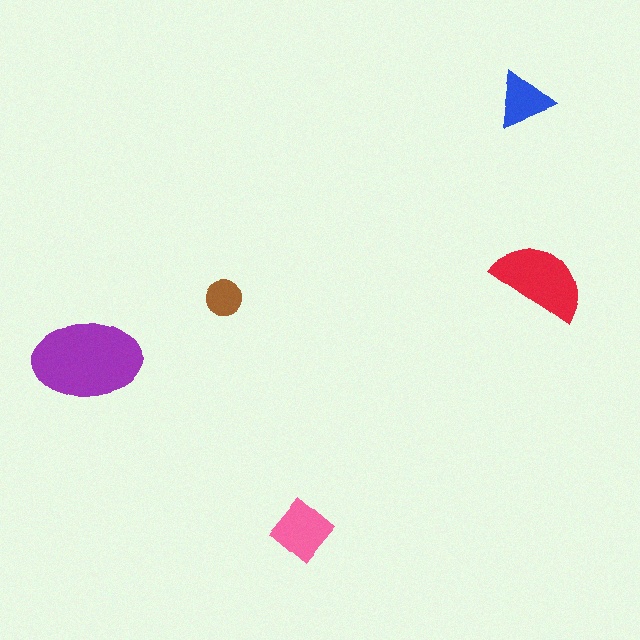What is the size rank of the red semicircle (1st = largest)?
2nd.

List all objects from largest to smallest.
The purple ellipse, the red semicircle, the pink diamond, the blue triangle, the brown circle.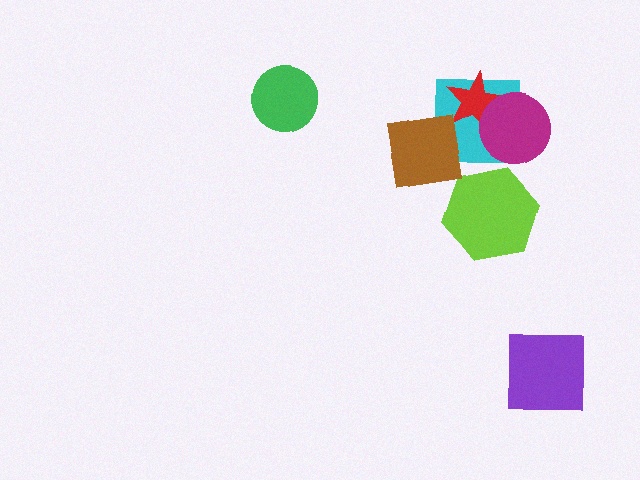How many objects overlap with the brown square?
1 object overlaps with the brown square.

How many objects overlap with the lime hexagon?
0 objects overlap with the lime hexagon.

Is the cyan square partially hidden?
Yes, it is partially covered by another shape.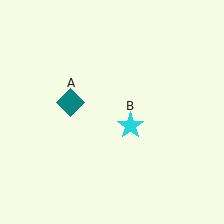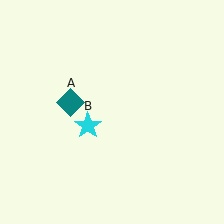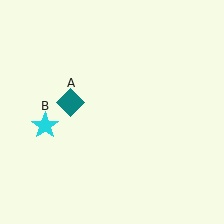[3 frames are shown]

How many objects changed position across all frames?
1 object changed position: cyan star (object B).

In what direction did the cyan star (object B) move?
The cyan star (object B) moved left.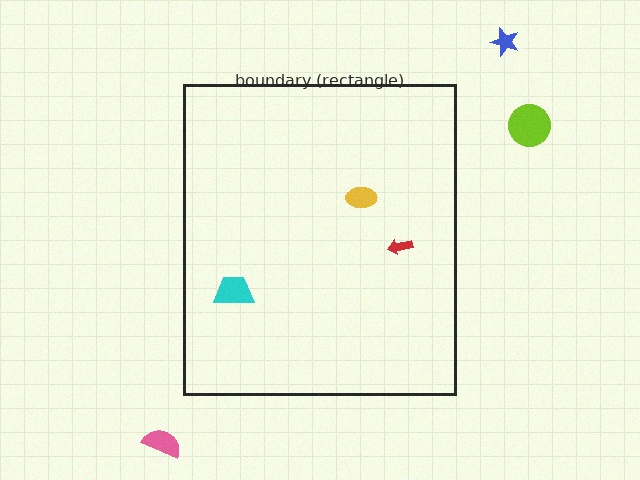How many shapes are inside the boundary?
3 inside, 3 outside.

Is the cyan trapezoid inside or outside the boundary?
Inside.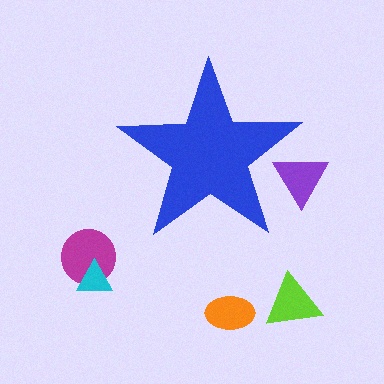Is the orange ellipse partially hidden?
No, the orange ellipse is fully visible.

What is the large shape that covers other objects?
A blue star.